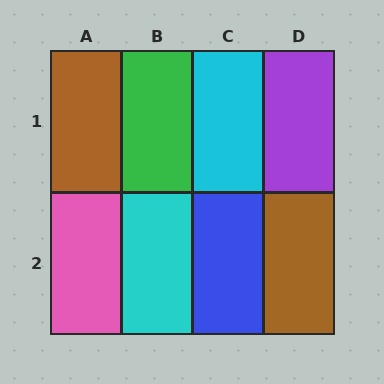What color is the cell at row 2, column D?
Brown.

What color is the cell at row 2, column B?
Cyan.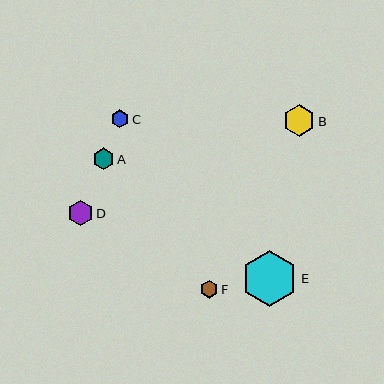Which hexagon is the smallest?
Hexagon C is the smallest with a size of approximately 18 pixels.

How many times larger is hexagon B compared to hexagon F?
Hexagon B is approximately 1.8 times the size of hexagon F.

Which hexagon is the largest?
Hexagon E is the largest with a size of approximately 56 pixels.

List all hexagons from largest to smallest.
From largest to smallest: E, B, D, A, F, C.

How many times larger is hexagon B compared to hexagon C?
Hexagon B is approximately 1.8 times the size of hexagon C.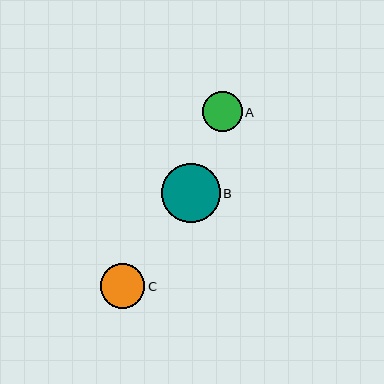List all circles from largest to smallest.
From largest to smallest: B, C, A.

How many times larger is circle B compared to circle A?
Circle B is approximately 1.5 times the size of circle A.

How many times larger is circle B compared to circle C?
Circle B is approximately 1.3 times the size of circle C.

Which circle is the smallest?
Circle A is the smallest with a size of approximately 40 pixels.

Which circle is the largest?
Circle B is the largest with a size of approximately 59 pixels.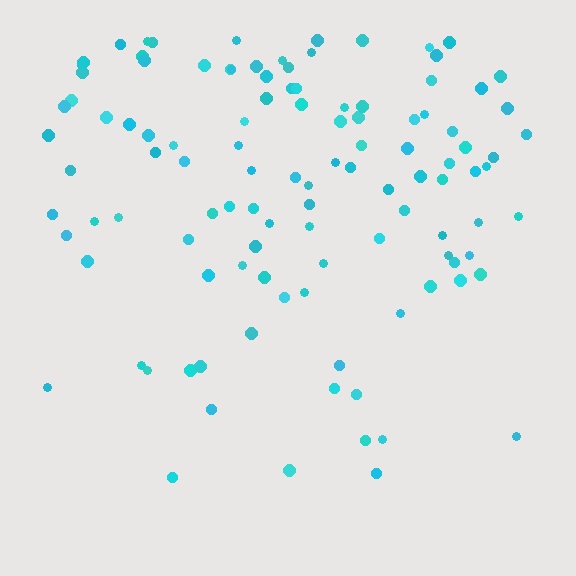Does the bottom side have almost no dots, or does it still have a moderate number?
Still a moderate number, just noticeably fewer than the top.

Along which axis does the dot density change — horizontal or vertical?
Vertical.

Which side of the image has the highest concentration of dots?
The top.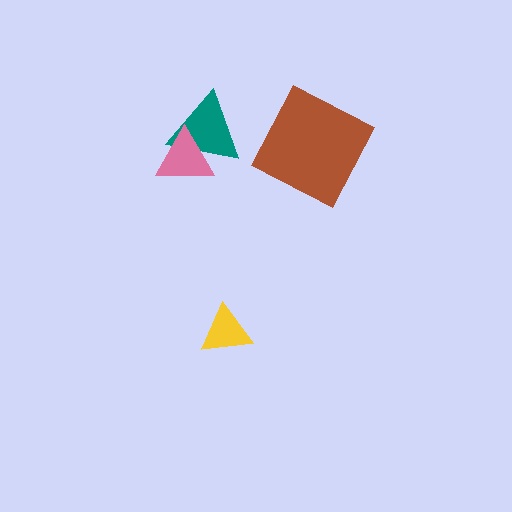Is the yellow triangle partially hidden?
No, no other shape covers it.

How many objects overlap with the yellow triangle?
0 objects overlap with the yellow triangle.